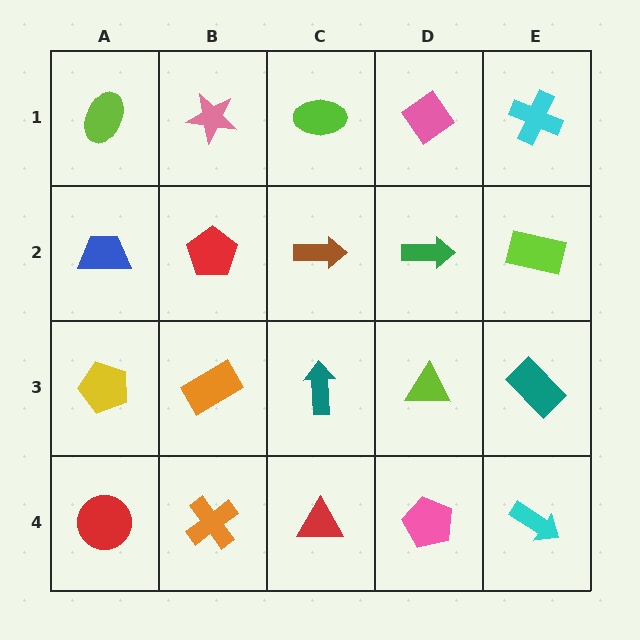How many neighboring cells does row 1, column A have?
2.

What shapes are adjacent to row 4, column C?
A teal arrow (row 3, column C), an orange cross (row 4, column B), a pink pentagon (row 4, column D).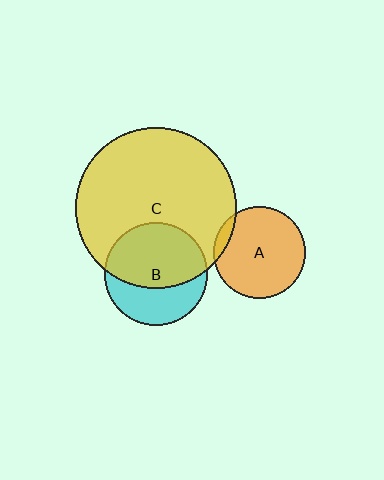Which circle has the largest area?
Circle C (yellow).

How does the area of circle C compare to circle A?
Approximately 3.1 times.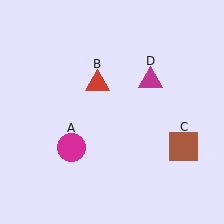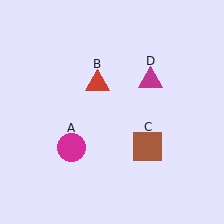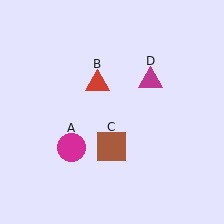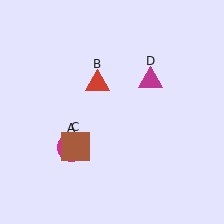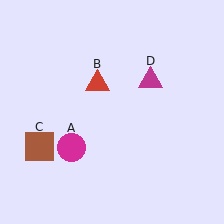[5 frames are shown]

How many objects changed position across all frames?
1 object changed position: brown square (object C).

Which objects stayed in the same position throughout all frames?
Magenta circle (object A) and red triangle (object B) and magenta triangle (object D) remained stationary.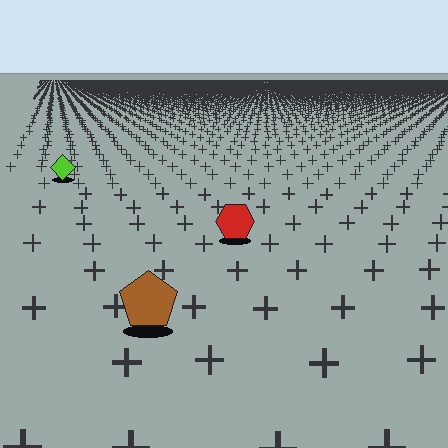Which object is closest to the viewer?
The brown pentagon is closest. The texture marks near it are larger and more spread out.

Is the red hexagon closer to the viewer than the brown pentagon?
No. The brown pentagon is closer — you can tell from the texture gradient: the ground texture is coarser near it.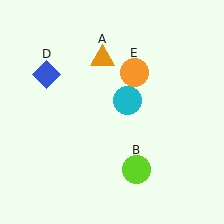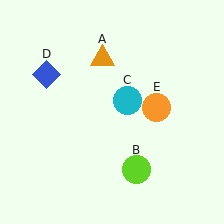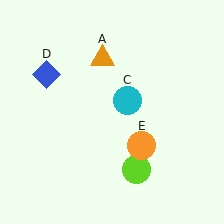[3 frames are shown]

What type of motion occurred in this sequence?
The orange circle (object E) rotated clockwise around the center of the scene.